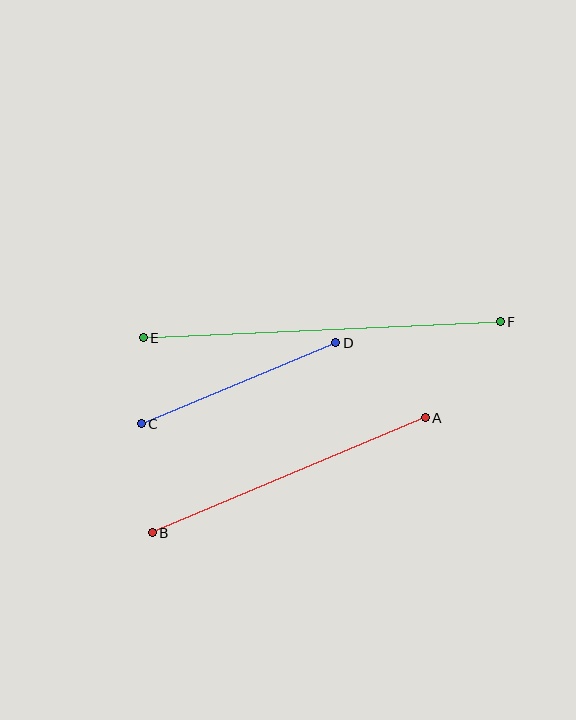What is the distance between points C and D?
The distance is approximately 211 pixels.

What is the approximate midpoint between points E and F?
The midpoint is at approximately (322, 330) pixels.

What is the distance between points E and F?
The distance is approximately 357 pixels.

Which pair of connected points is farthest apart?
Points E and F are farthest apart.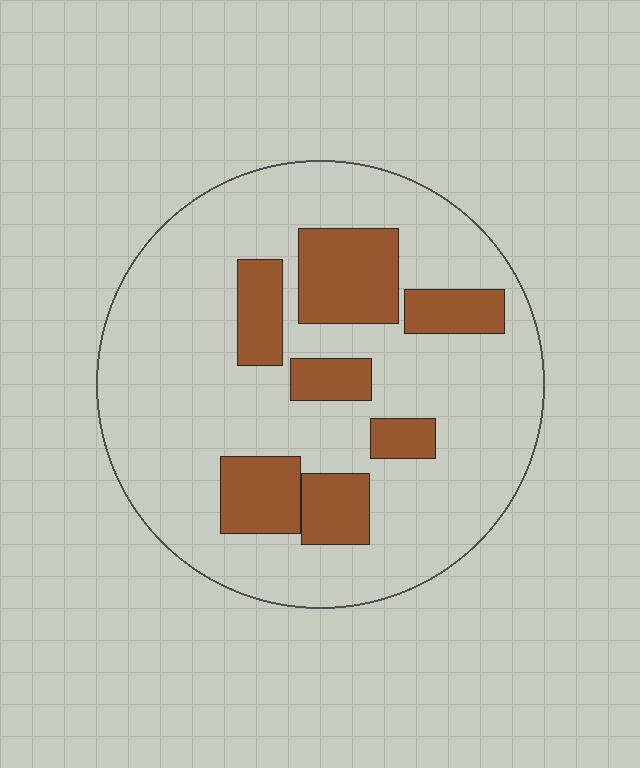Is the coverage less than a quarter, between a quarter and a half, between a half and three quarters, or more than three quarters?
Less than a quarter.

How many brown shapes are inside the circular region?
7.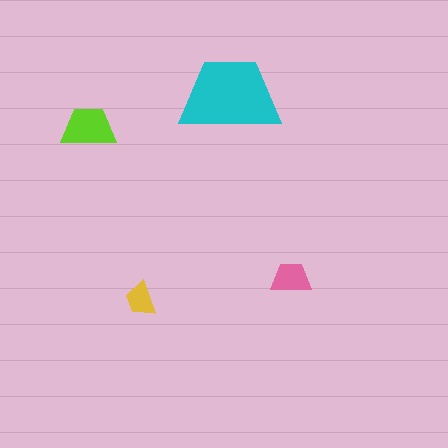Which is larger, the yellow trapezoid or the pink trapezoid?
The pink one.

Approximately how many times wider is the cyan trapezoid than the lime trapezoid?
About 2 times wider.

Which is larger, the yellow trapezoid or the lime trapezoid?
The lime one.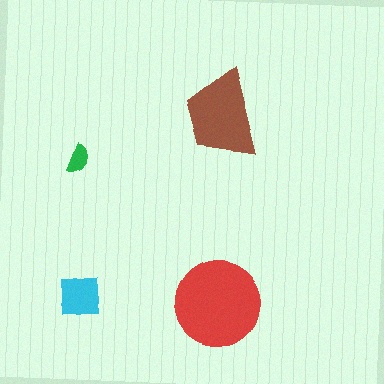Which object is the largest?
The red circle.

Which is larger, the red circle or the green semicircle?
The red circle.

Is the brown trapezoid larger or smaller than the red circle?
Smaller.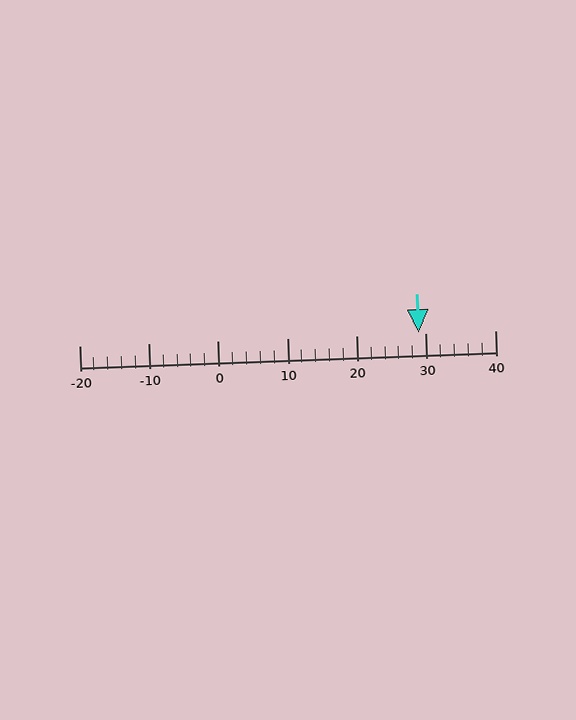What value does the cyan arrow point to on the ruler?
The cyan arrow points to approximately 29.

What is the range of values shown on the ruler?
The ruler shows values from -20 to 40.